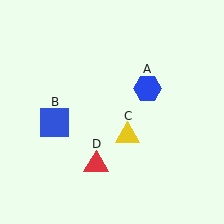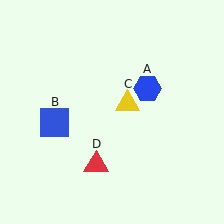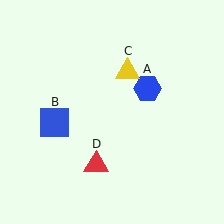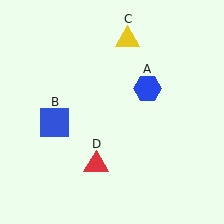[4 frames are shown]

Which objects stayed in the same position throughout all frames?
Blue hexagon (object A) and blue square (object B) and red triangle (object D) remained stationary.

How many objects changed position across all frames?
1 object changed position: yellow triangle (object C).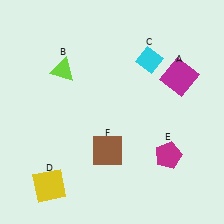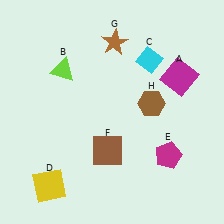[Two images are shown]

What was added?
A brown star (G), a brown hexagon (H) were added in Image 2.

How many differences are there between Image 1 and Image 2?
There are 2 differences between the two images.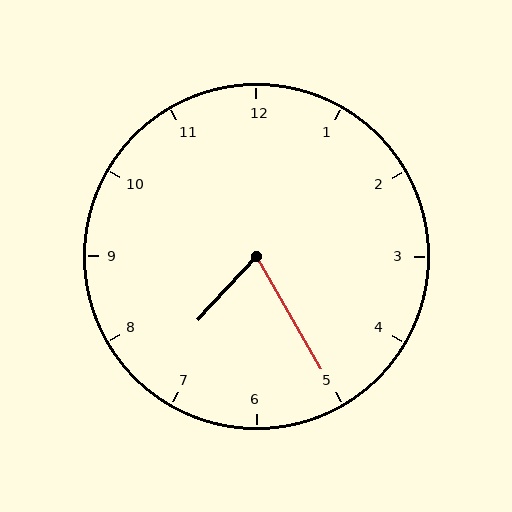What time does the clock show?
7:25.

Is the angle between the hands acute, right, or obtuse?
It is acute.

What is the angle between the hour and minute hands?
Approximately 72 degrees.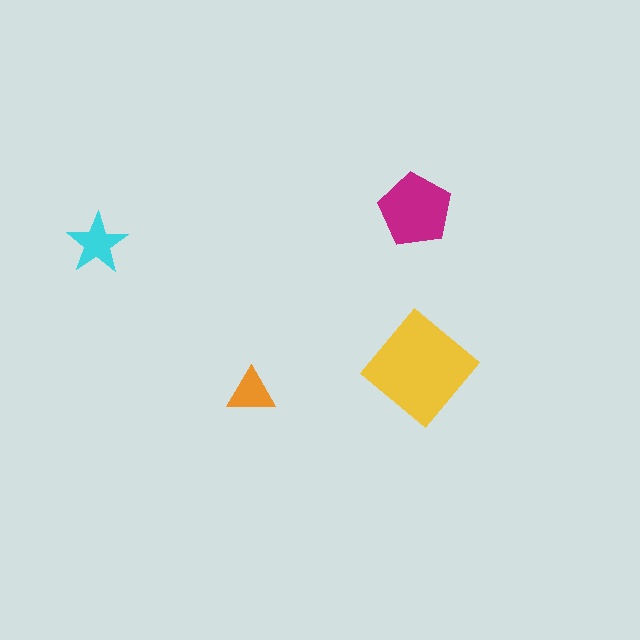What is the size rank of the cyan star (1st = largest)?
3rd.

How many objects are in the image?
There are 4 objects in the image.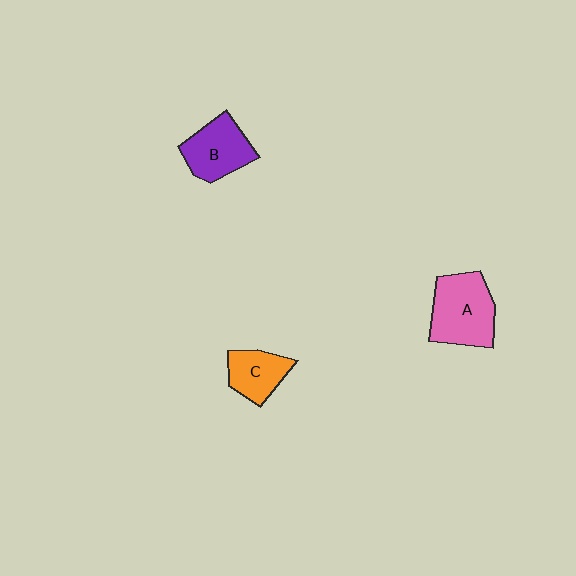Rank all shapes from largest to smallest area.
From largest to smallest: A (pink), B (purple), C (orange).